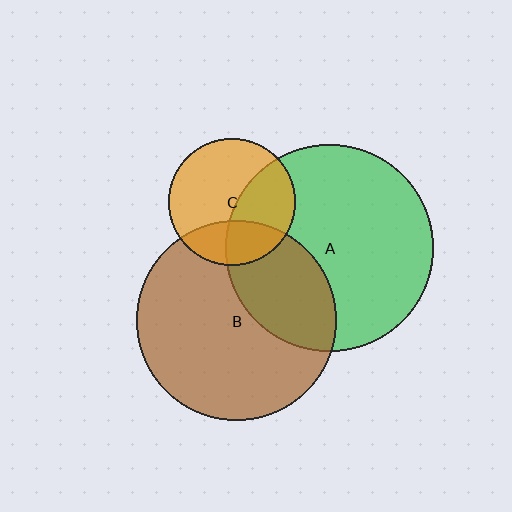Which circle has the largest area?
Circle A (green).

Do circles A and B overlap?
Yes.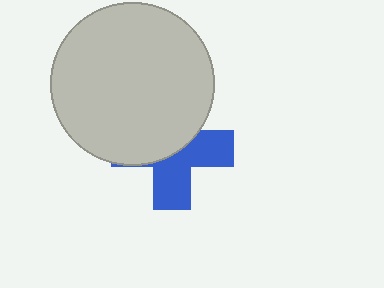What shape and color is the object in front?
The object in front is a light gray circle.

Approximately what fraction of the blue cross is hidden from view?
Roughly 52% of the blue cross is hidden behind the light gray circle.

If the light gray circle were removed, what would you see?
You would see the complete blue cross.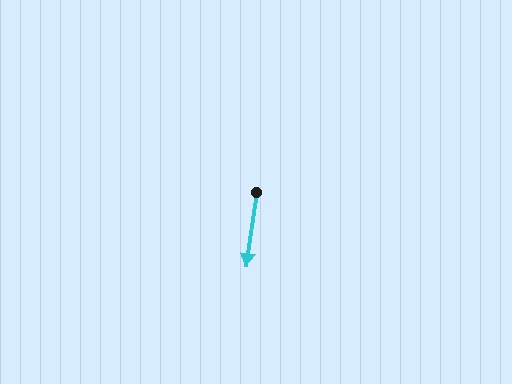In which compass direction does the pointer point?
South.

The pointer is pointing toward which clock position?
Roughly 6 o'clock.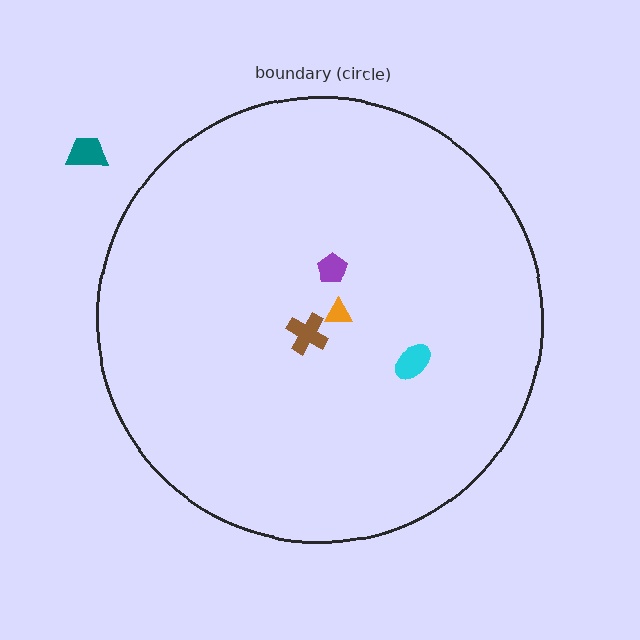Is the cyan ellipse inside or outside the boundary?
Inside.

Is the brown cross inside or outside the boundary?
Inside.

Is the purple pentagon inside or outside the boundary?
Inside.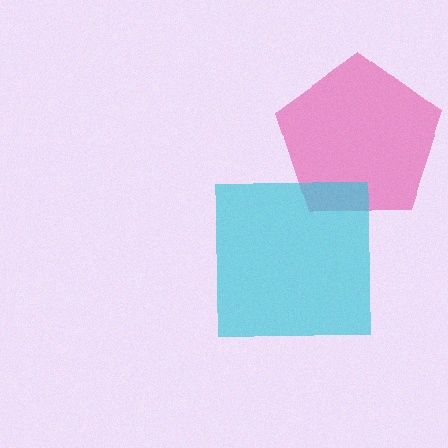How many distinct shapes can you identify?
There are 2 distinct shapes: a pink pentagon, a cyan square.